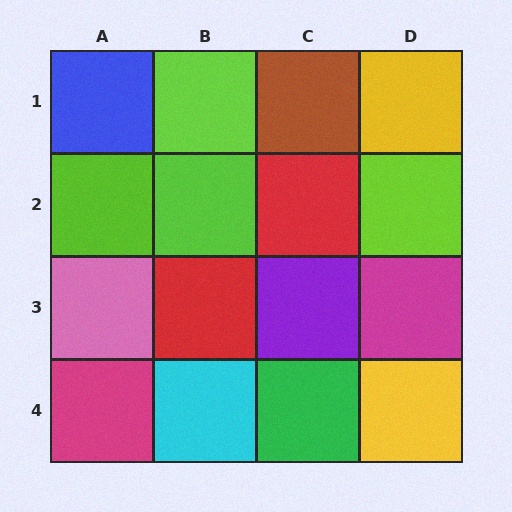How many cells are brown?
1 cell is brown.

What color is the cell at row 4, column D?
Yellow.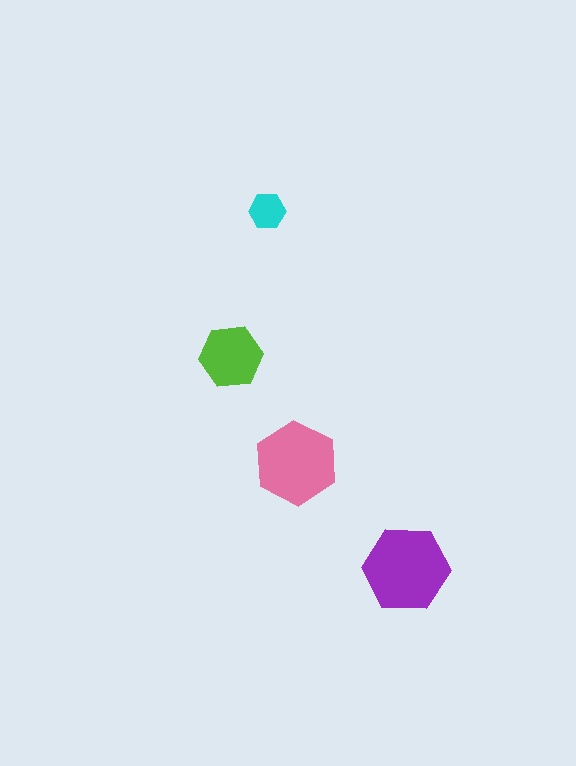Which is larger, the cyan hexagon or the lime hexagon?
The lime one.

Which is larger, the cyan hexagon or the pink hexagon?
The pink one.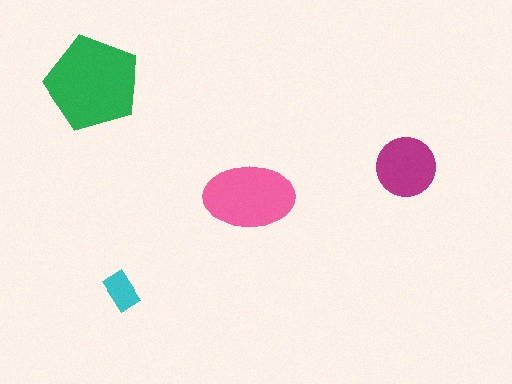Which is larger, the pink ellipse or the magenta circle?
The pink ellipse.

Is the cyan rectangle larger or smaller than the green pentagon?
Smaller.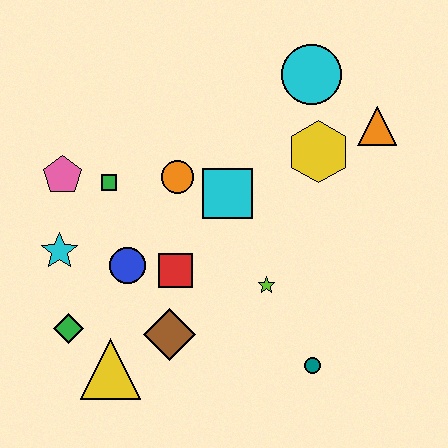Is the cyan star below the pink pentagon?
Yes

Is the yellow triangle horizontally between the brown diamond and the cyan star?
Yes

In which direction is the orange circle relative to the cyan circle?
The orange circle is to the left of the cyan circle.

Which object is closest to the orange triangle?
The yellow hexagon is closest to the orange triangle.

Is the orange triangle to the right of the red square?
Yes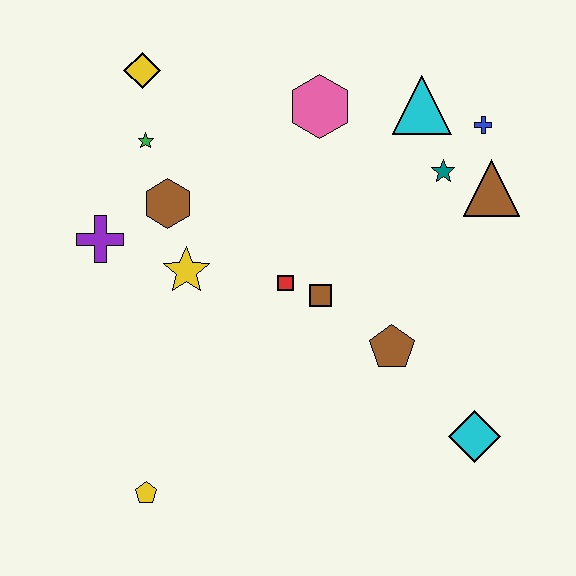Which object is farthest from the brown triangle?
The yellow pentagon is farthest from the brown triangle.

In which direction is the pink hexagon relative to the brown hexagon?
The pink hexagon is to the right of the brown hexagon.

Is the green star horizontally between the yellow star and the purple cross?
Yes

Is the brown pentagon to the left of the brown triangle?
Yes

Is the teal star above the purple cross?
Yes